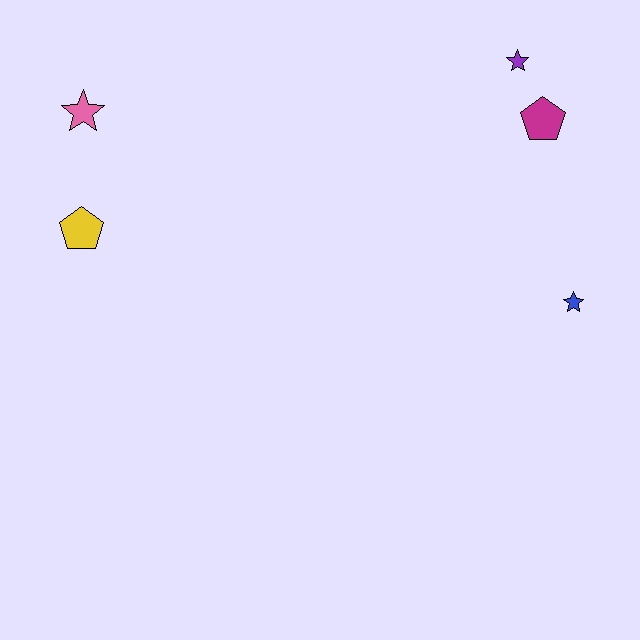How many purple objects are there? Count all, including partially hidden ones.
There is 1 purple object.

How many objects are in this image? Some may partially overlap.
There are 5 objects.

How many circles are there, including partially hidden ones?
There are no circles.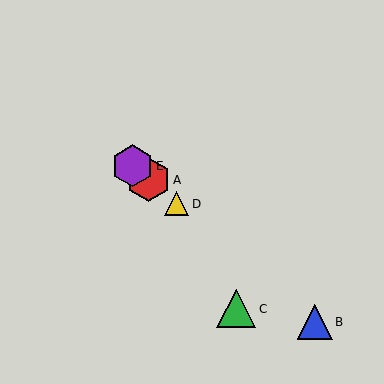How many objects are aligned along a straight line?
4 objects (A, B, D, E) are aligned along a straight line.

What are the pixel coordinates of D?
Object D is at (177, 204).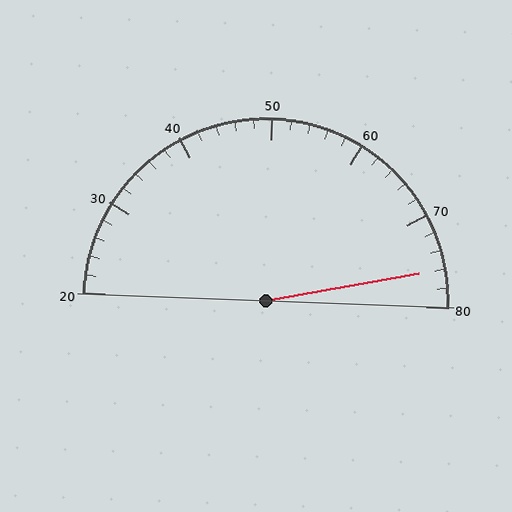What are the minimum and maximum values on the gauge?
The gauge ranges from 20 to 80.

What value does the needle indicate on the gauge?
The needle indicates approximately 76.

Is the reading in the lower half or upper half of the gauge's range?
The reading is in the upper half of the range (20 to 80).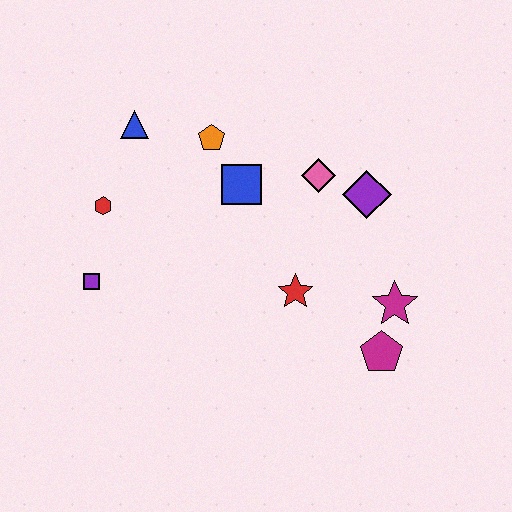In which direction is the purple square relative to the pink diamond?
The purple square is to the left of the pink diamond.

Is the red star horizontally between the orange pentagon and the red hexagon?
No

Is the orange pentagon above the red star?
Yes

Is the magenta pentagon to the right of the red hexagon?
Yes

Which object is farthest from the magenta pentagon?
The blue triangle is farthest from the magenta pentagon.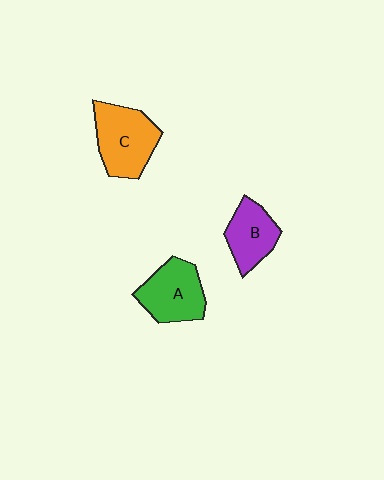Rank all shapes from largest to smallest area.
From largest to smallest: C (orange), A (green), B (purple).